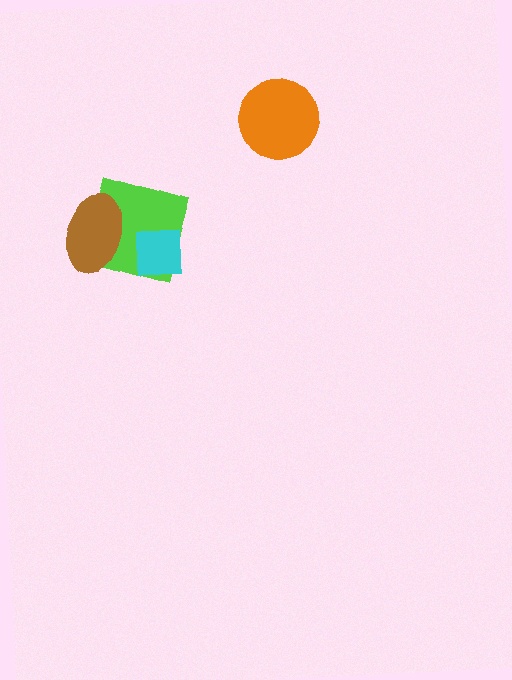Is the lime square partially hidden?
Yes, it is partially covered by another shape.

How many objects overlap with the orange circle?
0 objects overlap with the orange circle.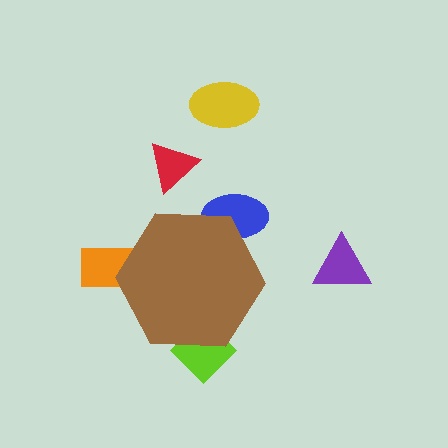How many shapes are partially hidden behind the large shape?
3 shapes are partially hidden.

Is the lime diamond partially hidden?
Yes, the lime diamond is partially hidden behind the brown hexagon.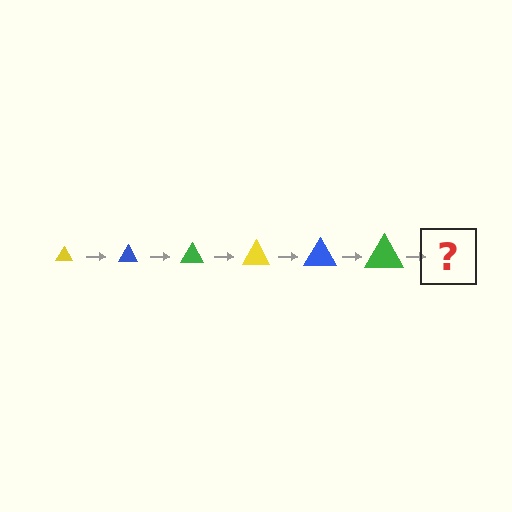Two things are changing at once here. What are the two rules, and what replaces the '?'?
The two rules are that the triangle grows larger each step and the color cycles through yellow, blue, and green. The '?' should be a yellow triangle, larger than the previous one.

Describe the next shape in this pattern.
It should be a yellow triangle, larger than the previous one.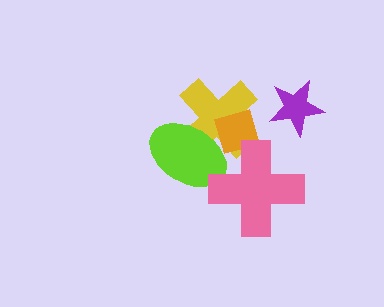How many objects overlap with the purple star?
0 objects overlap with the purple star.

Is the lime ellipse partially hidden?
Yes, it is partially covered by another shape.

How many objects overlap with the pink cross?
3 objects overlap with the pink cross.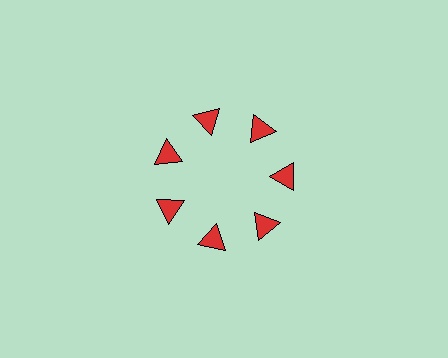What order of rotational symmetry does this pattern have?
This pattern has 7-fold rotational symmetry.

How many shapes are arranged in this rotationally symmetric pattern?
There are 7 shapes, arranged in 7 groups of 1.